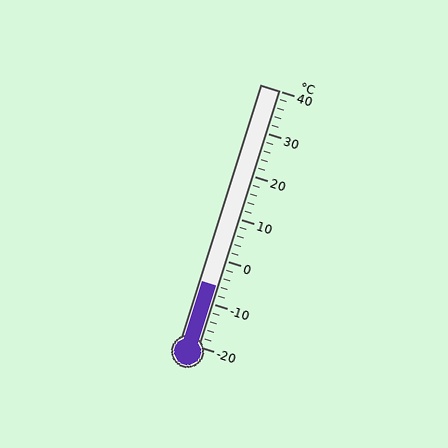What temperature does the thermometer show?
The thermometer shows approximately -6°C.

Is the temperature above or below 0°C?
The temperature is below 0°C.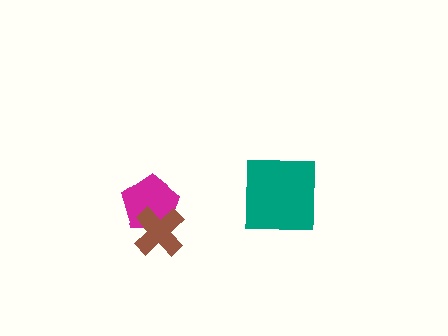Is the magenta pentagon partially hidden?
Yes, it is partially covered by another shape.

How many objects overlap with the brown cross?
1 object overlaps with the brown cross.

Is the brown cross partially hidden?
No, no other shape covers it.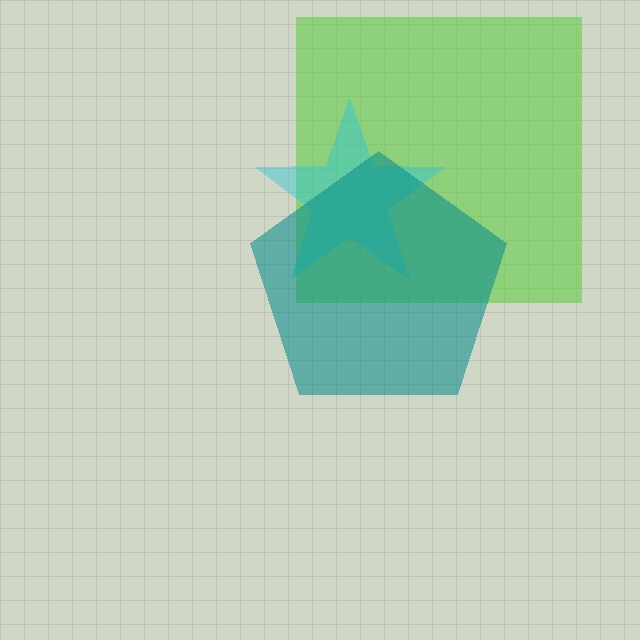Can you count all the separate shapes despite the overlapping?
Yes, there are 3 separate shapes.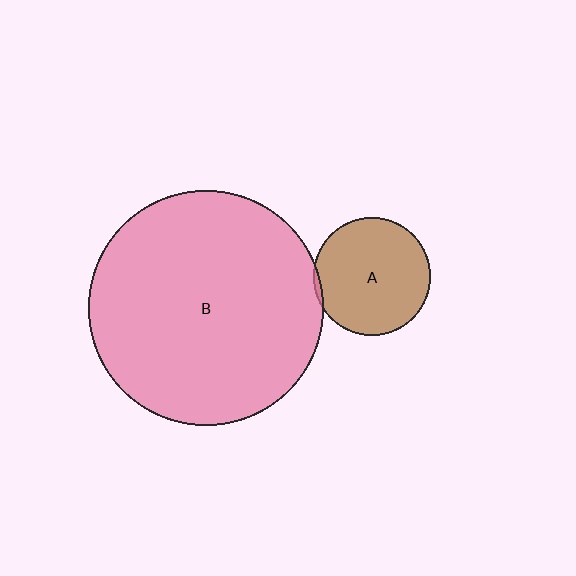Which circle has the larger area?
Circle B (pink).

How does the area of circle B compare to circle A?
Approximately 4.0 times.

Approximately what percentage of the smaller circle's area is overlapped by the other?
Approximately 5%.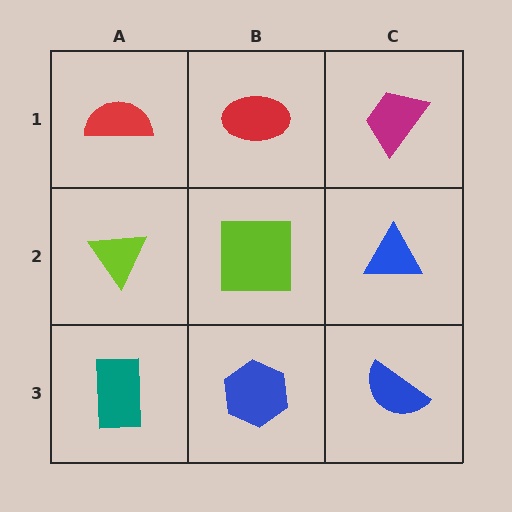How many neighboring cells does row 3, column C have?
2.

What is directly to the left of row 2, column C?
A lime square.